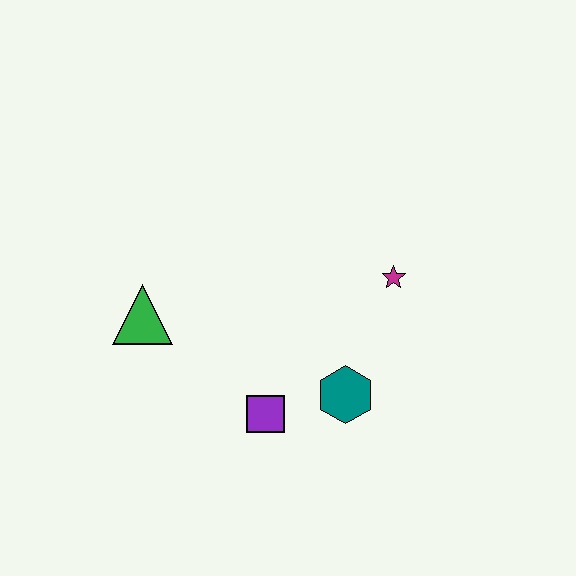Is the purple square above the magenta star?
No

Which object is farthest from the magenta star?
The green triangle is farthest from the magenta star.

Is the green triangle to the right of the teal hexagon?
No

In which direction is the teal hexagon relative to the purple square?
The teal hexagon is to the right of the purple square.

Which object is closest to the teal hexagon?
The purple square is closest to the teal hexagon.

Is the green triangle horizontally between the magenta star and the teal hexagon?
No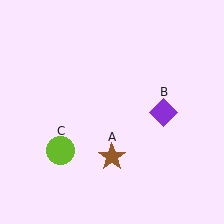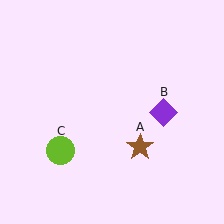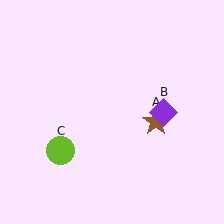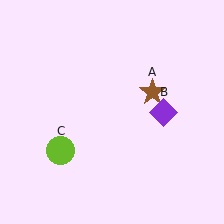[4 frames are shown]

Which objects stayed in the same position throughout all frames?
Purple diamond (object B) and lime circle (object C) remained stationary.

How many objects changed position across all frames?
1 object changed position: brown star (object A).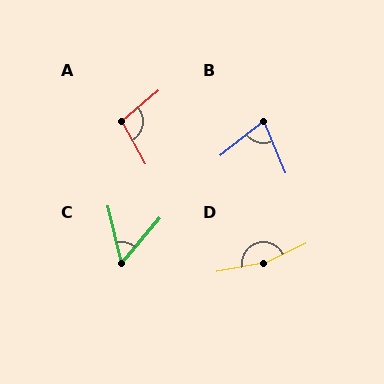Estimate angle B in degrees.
Approximately 75 degrees.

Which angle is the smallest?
C, at approximately 53 degrees.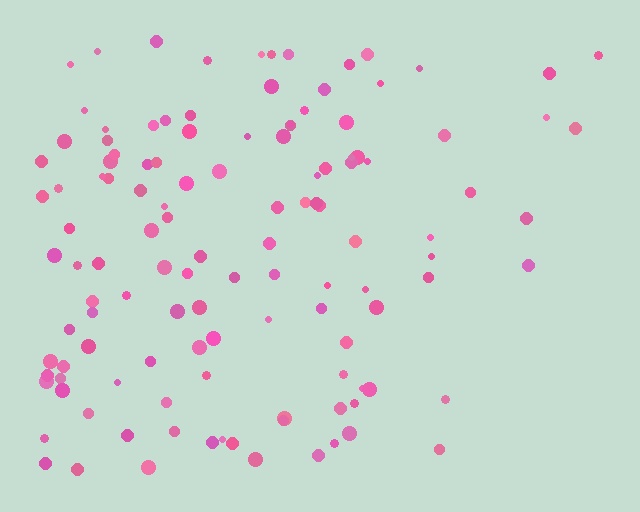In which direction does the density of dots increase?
From right to left, with the left side densest.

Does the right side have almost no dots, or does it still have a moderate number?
Still a moderate number, just noticeably fewer than the left.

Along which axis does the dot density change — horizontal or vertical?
Horizontal.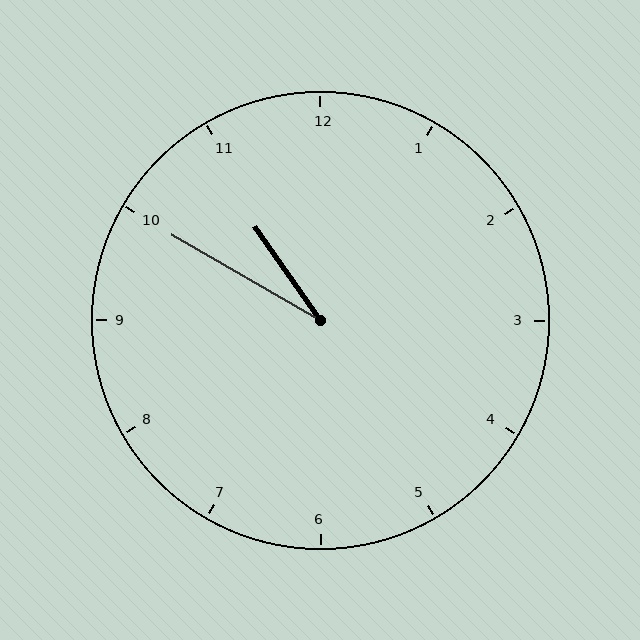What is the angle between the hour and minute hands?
Approximately 25 degrees.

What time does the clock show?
10:50.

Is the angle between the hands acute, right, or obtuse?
It is acute.